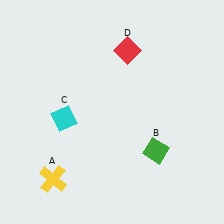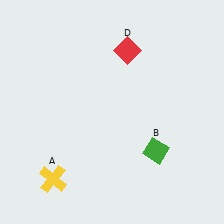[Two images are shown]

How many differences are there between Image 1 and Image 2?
There is 1 difference between the two images.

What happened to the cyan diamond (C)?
The cyan diamond (C) was removed in Image 2. It was in the bottom-left area of Image 1.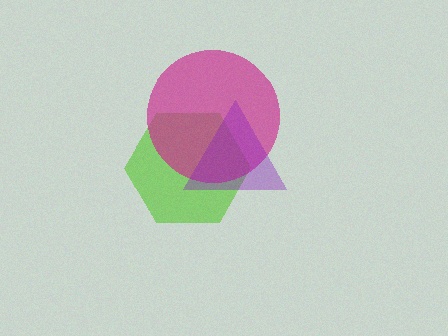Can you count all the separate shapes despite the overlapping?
Yes, there are 3 separate shapes.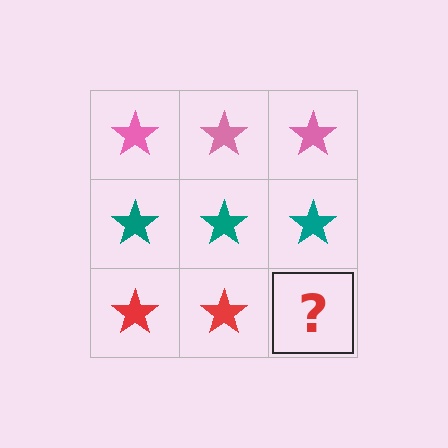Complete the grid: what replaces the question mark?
The question mark should be replaced with a red star.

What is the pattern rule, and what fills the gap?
The rule is that each row has a consistent color. The gap should be filled with a red star.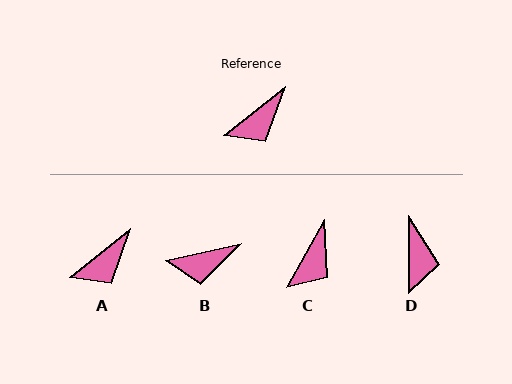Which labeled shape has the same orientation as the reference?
A.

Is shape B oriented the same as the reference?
No, it is off by about 26 degrees.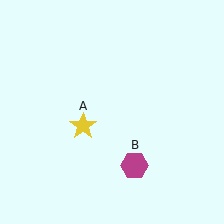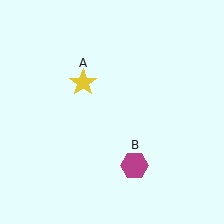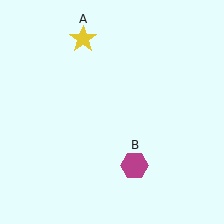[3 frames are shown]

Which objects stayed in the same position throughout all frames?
Magenta hexagon (object B) remained stationary.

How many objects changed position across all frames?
1 object changed position: yellow star (object A).